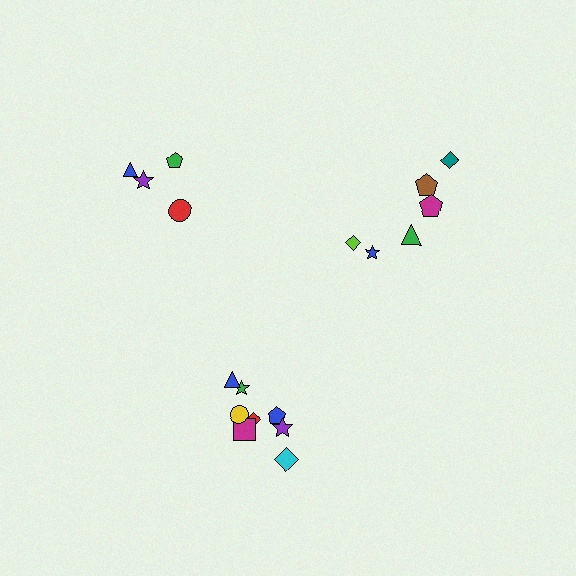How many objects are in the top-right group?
There are 6 objects.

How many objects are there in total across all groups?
There are 18 objects.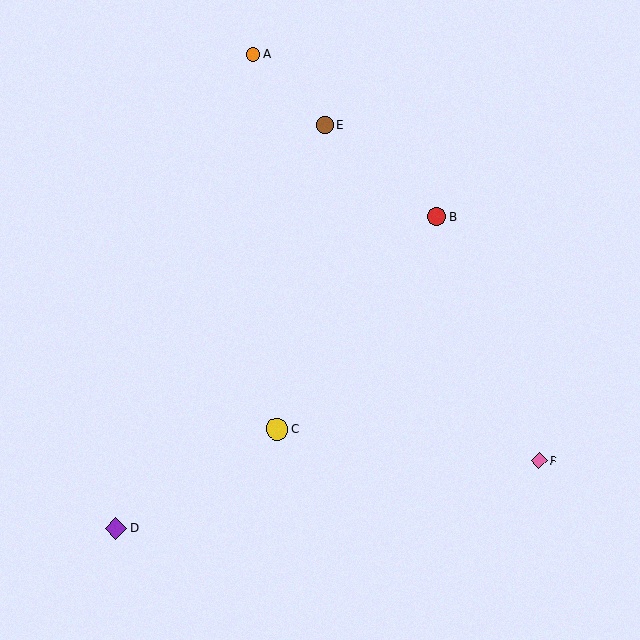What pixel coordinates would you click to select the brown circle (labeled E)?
Click at (325, 125) to select the brown circle E.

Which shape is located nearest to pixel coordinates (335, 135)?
The brown circle (labeled E) at (325, 125) is nearest to that location.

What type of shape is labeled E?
Shape E is a brown circle.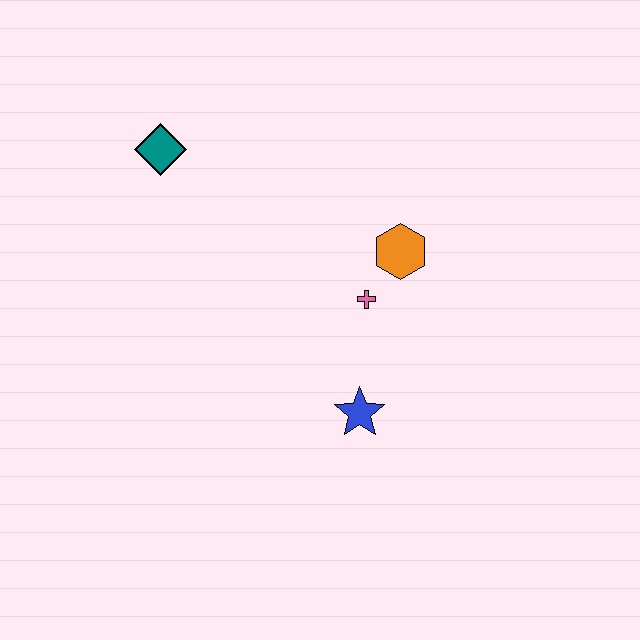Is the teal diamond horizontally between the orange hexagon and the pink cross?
No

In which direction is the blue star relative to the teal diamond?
The blue star is below the teal diamond.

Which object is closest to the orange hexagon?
The pink cross is closest to the orange hexagon.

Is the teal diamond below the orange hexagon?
No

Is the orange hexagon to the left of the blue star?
No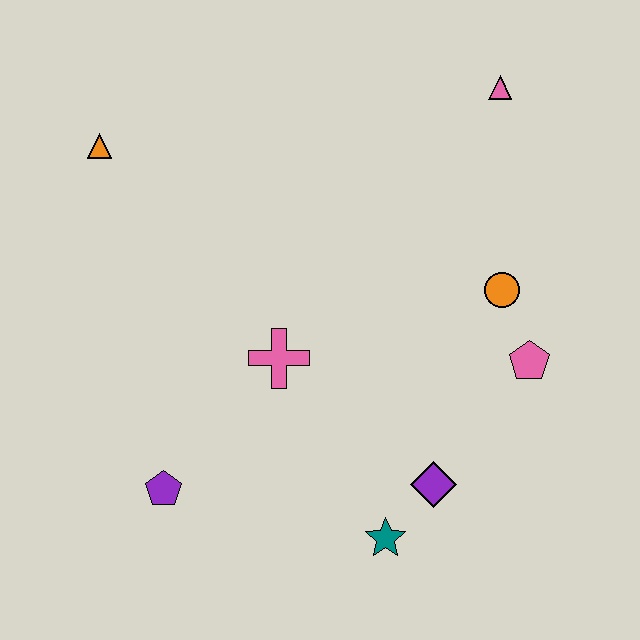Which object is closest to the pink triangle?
The orange circle is closest to the pink triangle.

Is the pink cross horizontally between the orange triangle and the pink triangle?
Yes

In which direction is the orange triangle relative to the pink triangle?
The orange triangle is to the left of the pink triangle.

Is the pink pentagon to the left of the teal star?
No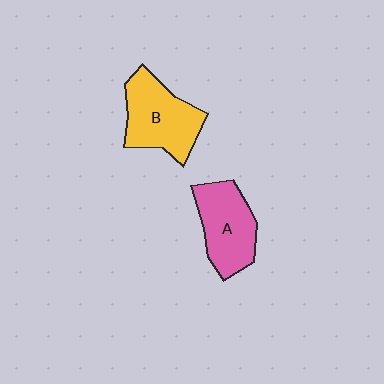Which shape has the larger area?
Shape B (yellow).